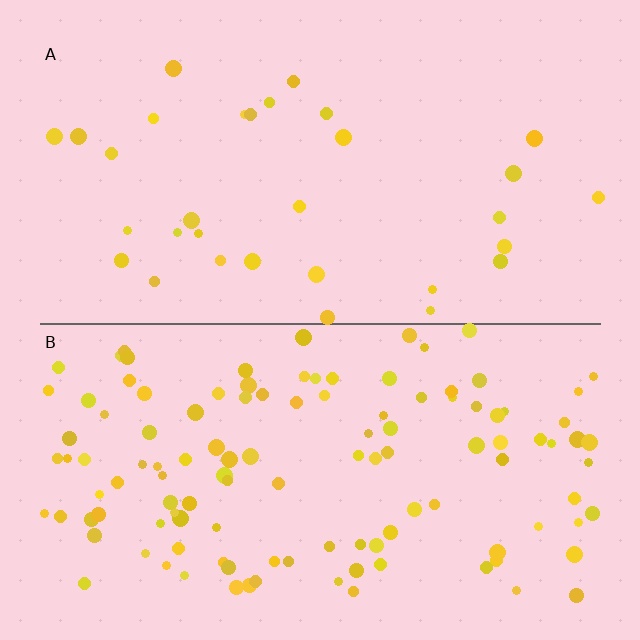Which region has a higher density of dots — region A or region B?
B (the bottom).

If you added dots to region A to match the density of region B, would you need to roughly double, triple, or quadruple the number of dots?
Approximately quadruple.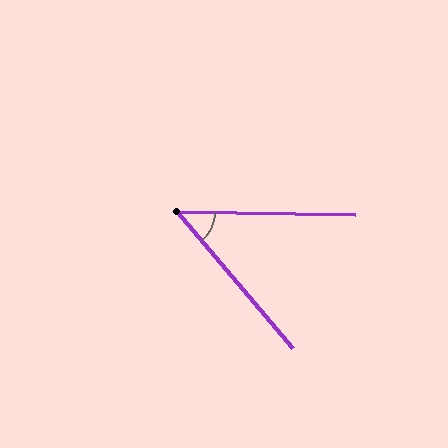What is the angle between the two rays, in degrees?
Approximately 49 degrees.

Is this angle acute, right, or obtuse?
It is acute.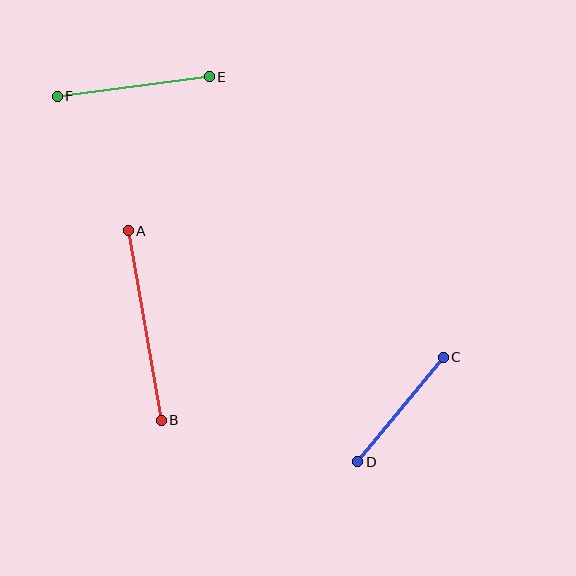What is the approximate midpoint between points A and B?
The midpoint is at approximately (145, 326) pixels.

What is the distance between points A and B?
The distance is approximately 192 pixels.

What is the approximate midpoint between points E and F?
The midpoint is at approximately (133, 87) pixels.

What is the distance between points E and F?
The distance is approximately 153 pixels.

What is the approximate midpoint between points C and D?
The midpoint is at approximately (401, 410) pixels.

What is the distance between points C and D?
The distance is approximately 135 pixels.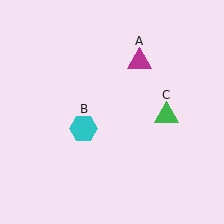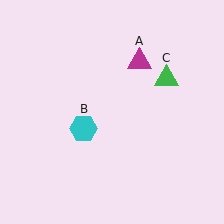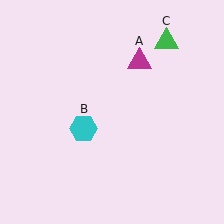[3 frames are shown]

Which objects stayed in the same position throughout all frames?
Magenta triangle (object A) and cyan hexagon (object B) remained stationary.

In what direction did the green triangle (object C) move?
The green triangle (object C) moved up.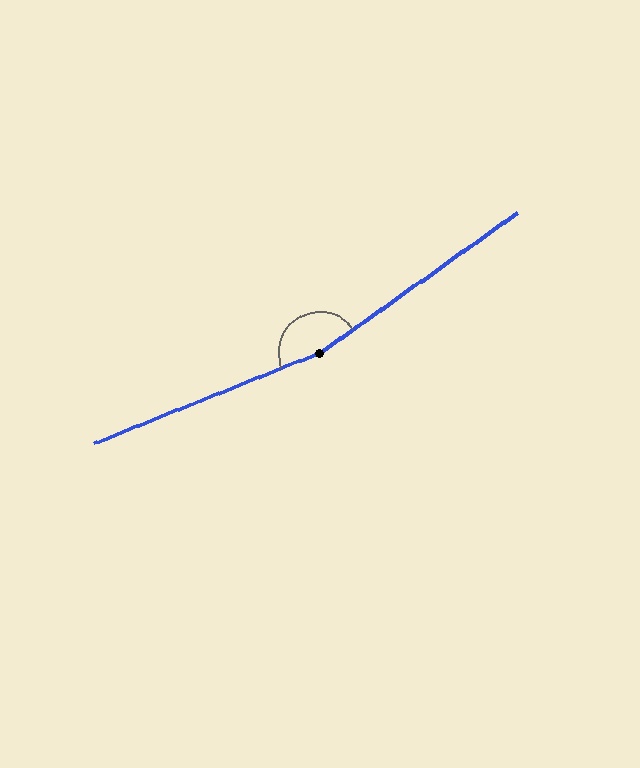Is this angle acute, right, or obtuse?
It is obtuse.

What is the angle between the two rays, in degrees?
Approximately 166 degrees.